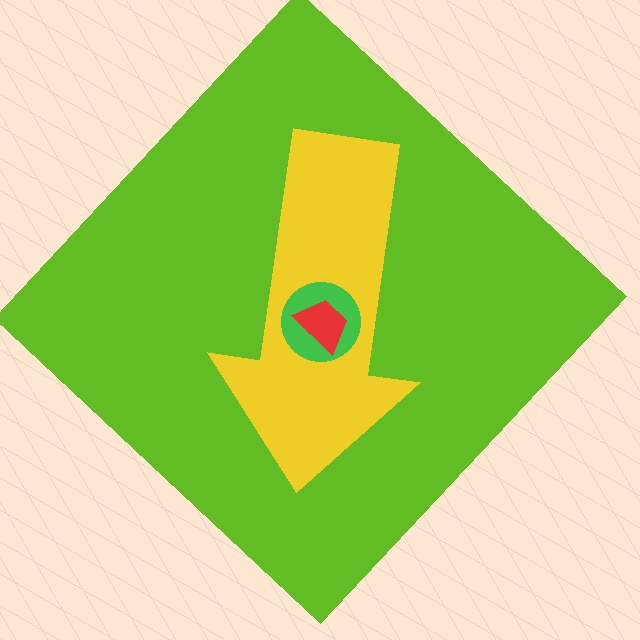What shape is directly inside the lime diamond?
The yellow arrow.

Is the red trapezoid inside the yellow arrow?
Yes.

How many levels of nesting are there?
4.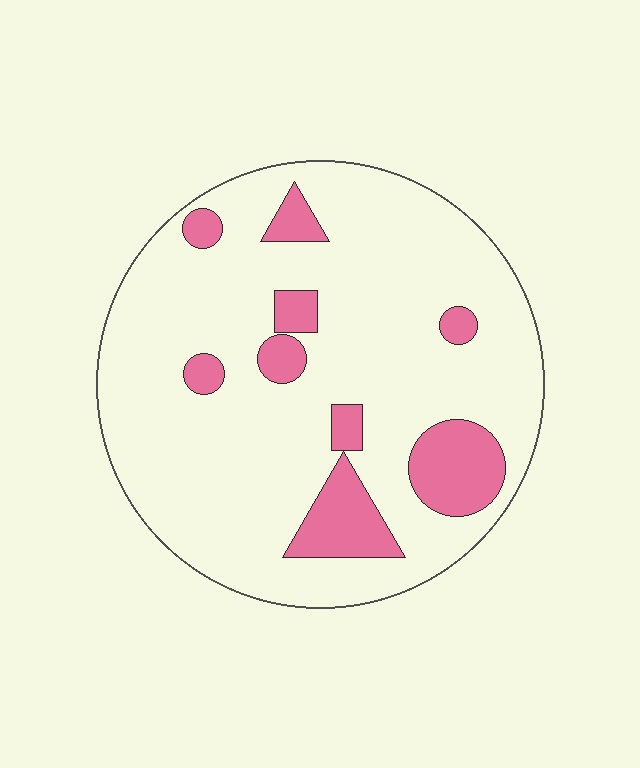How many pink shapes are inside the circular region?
9.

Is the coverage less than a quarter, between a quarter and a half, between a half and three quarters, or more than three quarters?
Less than a quarter.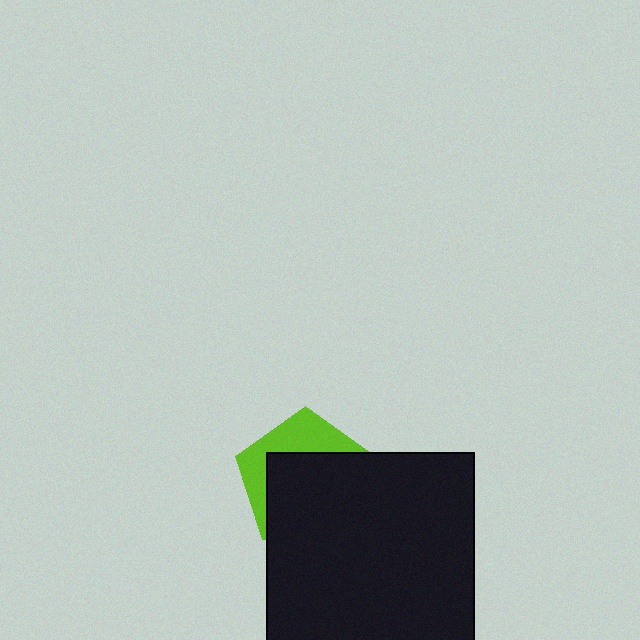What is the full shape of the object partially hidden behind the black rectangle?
The partially hidden object is a lime pentagon.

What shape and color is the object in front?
The object in front is a black rectangle.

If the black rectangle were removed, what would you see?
You would see the complete lime pentagon.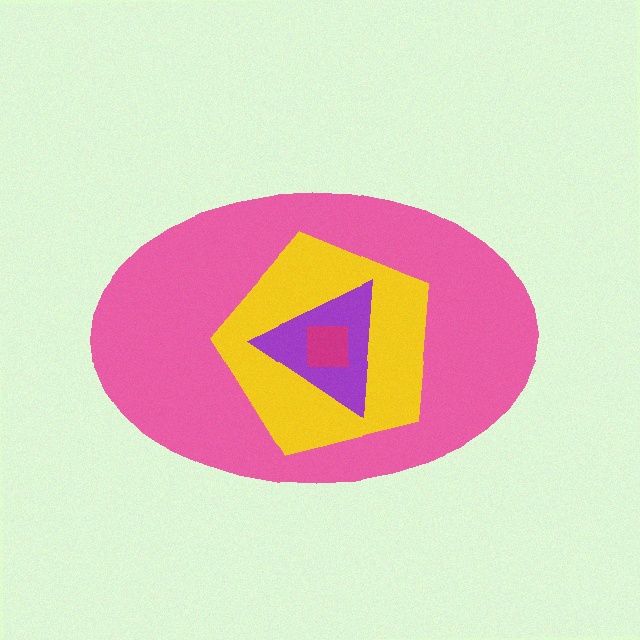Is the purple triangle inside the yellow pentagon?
Yes.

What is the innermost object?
The magenta square.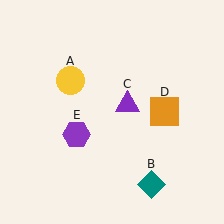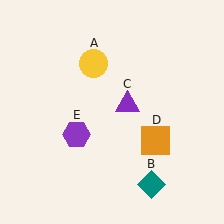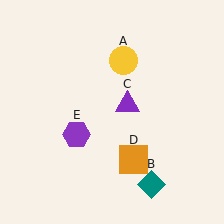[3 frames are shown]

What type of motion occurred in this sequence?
The yellow circle (object A), orange square (object D) rotated clockwise around the center of the scene.